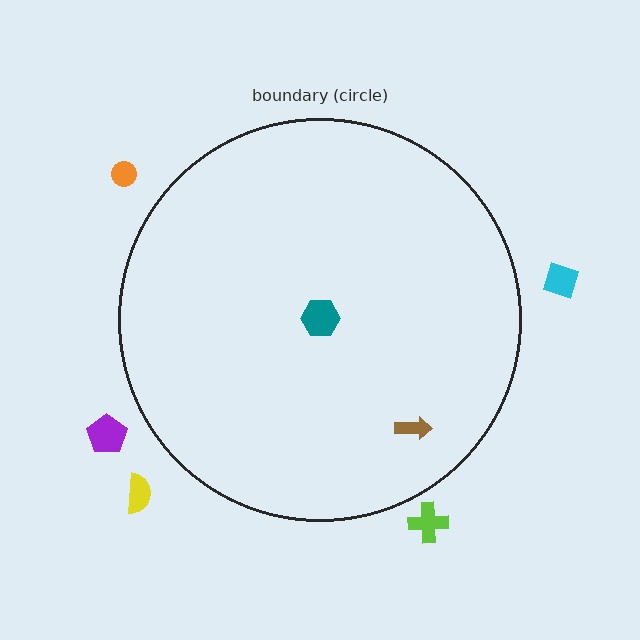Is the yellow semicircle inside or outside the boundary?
Outside.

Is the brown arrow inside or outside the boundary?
Inside.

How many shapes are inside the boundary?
2 inside, 5 outside.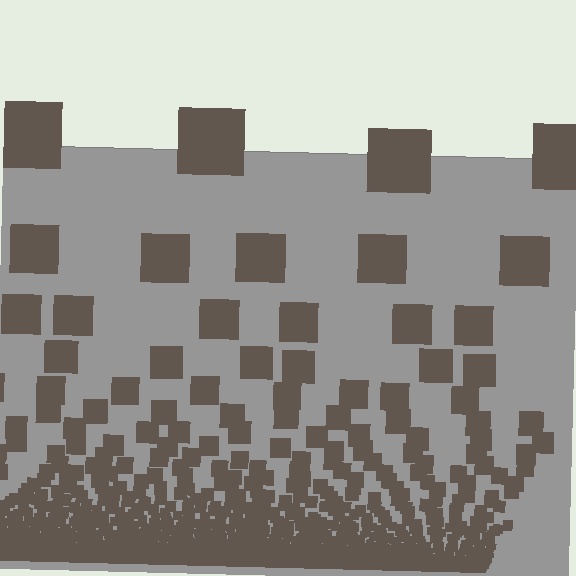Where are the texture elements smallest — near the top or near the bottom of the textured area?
Near the bottom.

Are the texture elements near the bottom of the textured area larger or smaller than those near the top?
Smaller. The gradient is inverted — elements near the bottom are smaller and denser.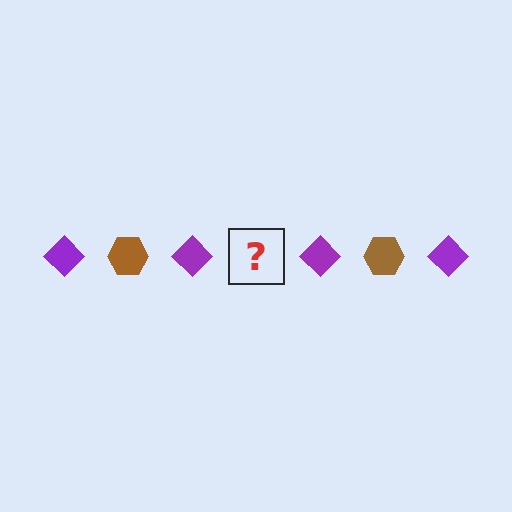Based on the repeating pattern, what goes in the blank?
The blank should be a brown hexagon.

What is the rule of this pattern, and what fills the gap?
The rule is that the pattern alternates between purple diamond and brown hexagon. The gap should be filled with a brown hexagon.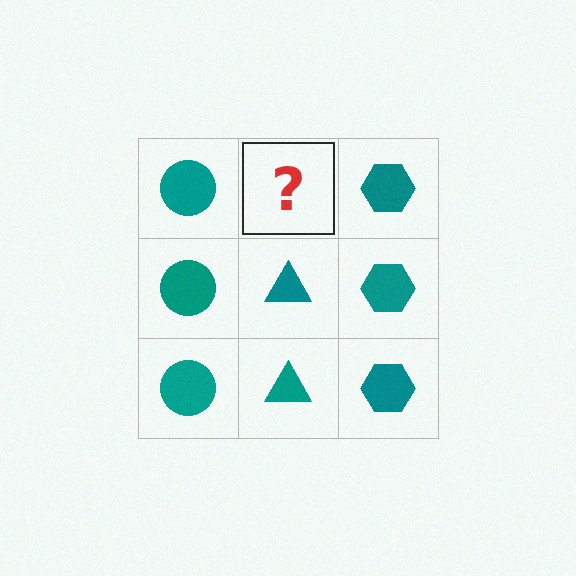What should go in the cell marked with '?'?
The missing cell should contain a teal triangle.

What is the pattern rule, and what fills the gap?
The rule is that each column has a consistent shape. The gap should be filled with a teal triangle.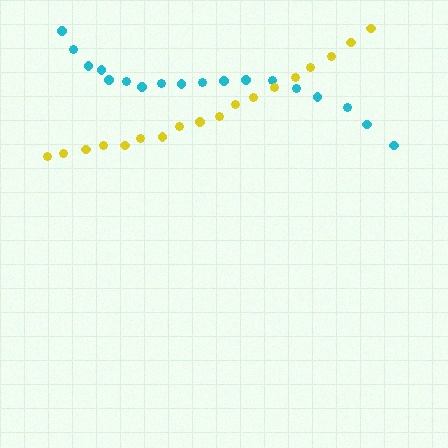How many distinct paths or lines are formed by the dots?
There are 2 distinct paths.